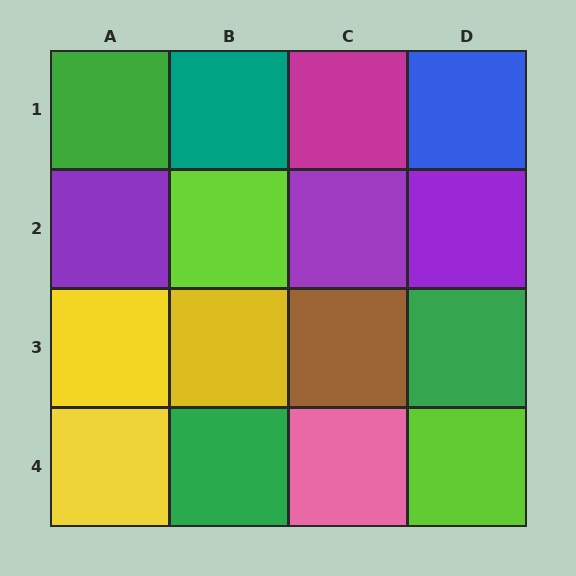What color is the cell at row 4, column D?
Lime.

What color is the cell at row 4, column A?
Yellow.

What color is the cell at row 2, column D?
Purple.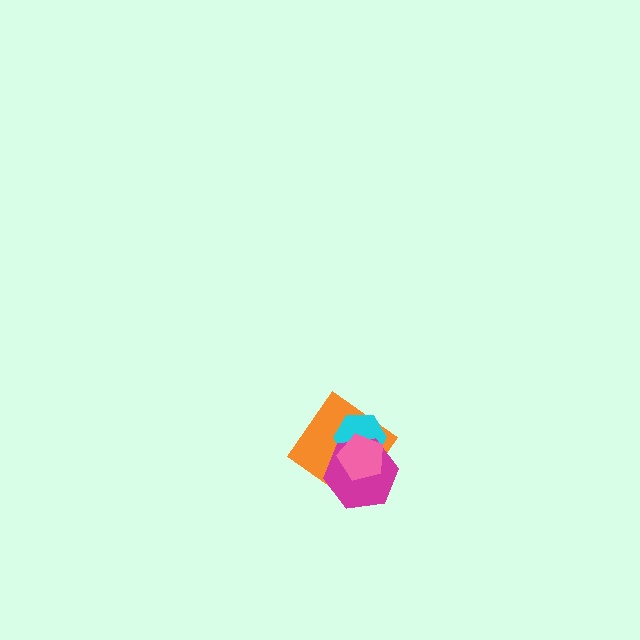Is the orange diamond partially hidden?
Yes, it is partially covered by another shape.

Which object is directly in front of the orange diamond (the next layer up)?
The cyan hexagon is directly in front of the orange diamond.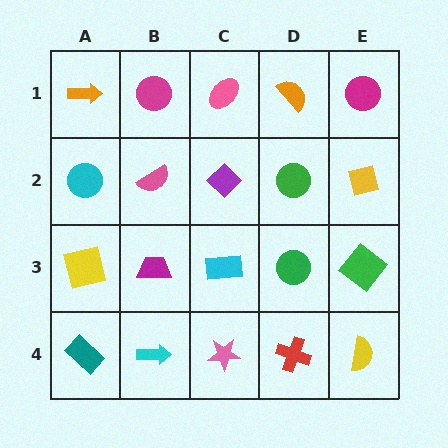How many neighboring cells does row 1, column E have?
2.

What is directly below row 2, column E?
A green diamond.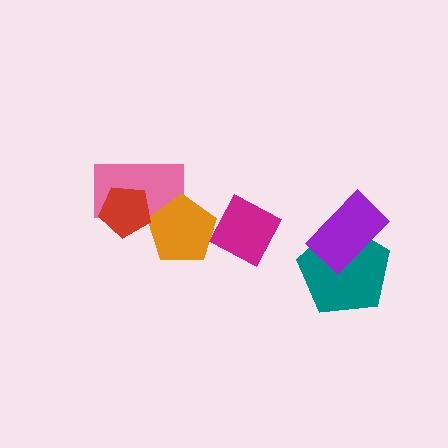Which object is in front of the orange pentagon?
The magenta diamond is in front of the orange pentagon.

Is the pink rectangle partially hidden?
Yes, it is partially covered by another shape.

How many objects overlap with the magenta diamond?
1 object overlaps with the magenta diamond.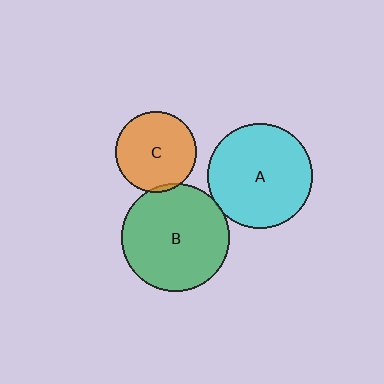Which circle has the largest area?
Circle B (green).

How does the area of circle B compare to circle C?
Approximately 1.8 times.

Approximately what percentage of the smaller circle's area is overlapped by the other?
Approximately 5%.